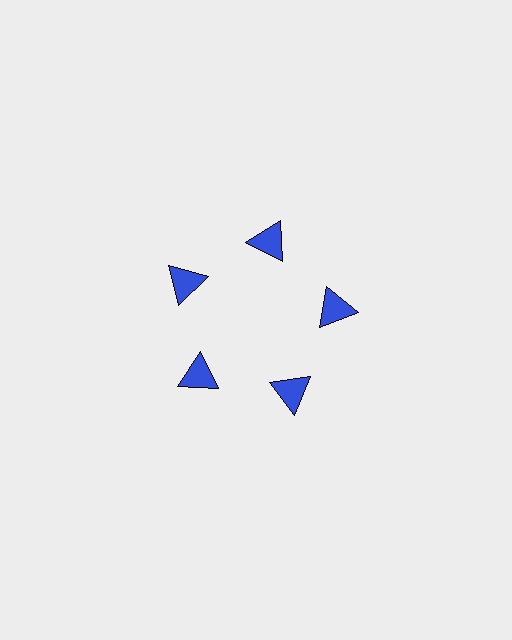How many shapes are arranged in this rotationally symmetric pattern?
There are 5 shapes, arranged in 5 groups of 1.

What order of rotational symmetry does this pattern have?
This pattern has 5-fold rotational symmetry.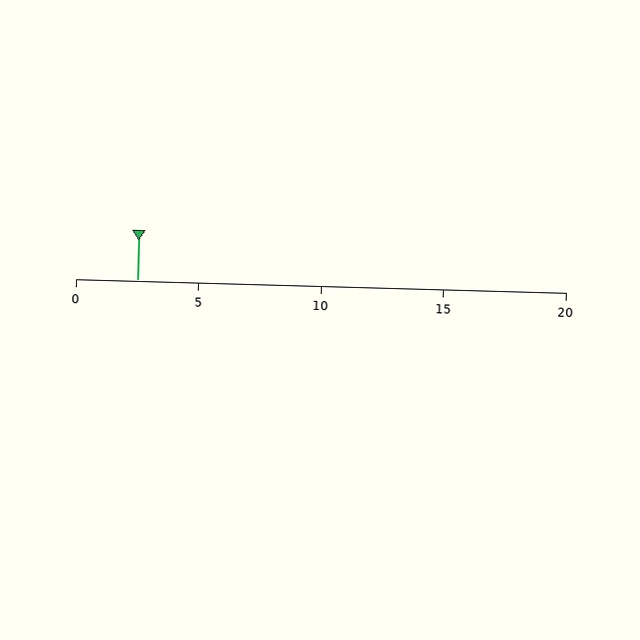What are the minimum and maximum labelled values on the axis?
The axis runs from 0 to 20.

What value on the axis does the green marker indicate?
The marker indicates approximately 2.5.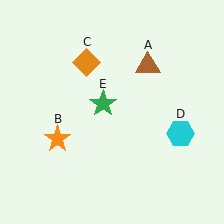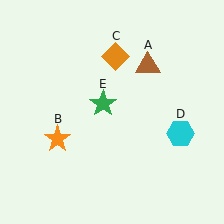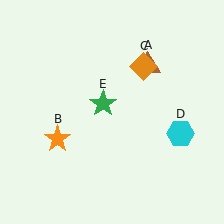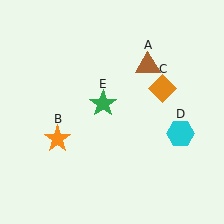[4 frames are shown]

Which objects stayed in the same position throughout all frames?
Brown triangle (object A) and orange star (object B) and cyan hexagon (object D) and green star (object E) remained stationary.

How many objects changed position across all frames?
1 object changed position: orange diamond (object C).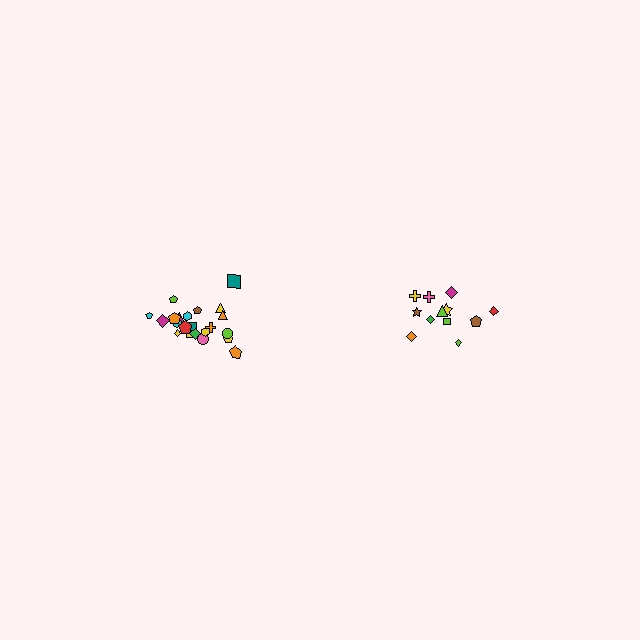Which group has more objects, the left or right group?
The left group.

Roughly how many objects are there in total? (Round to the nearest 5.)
Roughly 35 objects in total.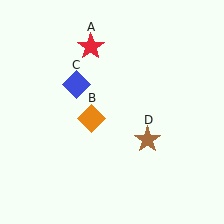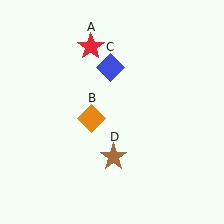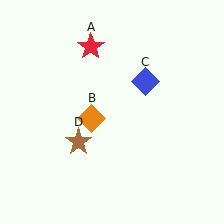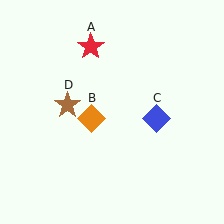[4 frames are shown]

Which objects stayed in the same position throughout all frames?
Red star (object A) and orange diamond (object B) remained stationary.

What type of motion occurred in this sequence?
The blue diamond (object C), brown star (object D) rotated clockwise around the center of the scene.